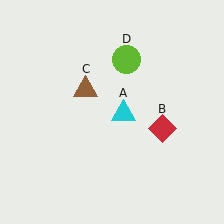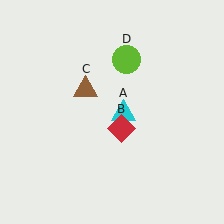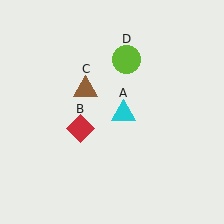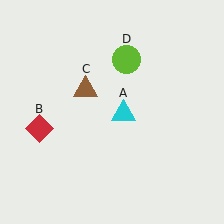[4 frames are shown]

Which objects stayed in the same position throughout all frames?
Cyan triangle (object A) and brown triangle (object C) and lime circle (object D) remained stationary.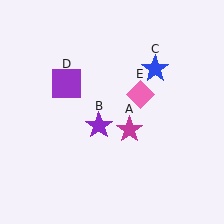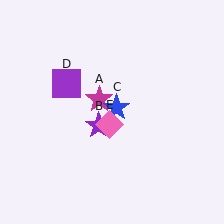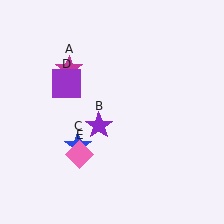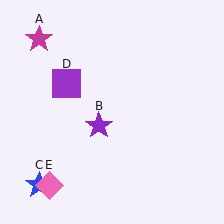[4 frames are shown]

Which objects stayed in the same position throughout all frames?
Purple star (object B) and purple square (object D) remained stationary.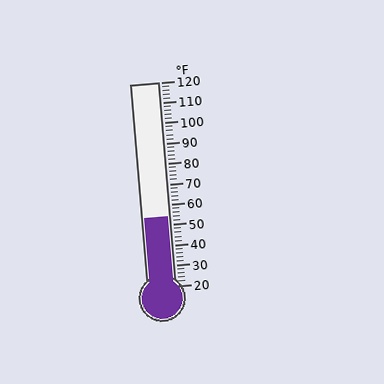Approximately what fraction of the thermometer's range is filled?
The thermometer is filled to approximately 35% of its range.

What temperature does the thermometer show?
The thermometer shows approximately 54°F.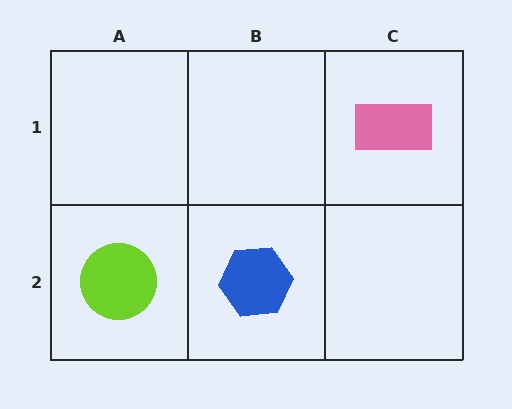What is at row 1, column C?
A pink rectangle.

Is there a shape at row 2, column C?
No, that cell is empty.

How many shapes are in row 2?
2 shapes.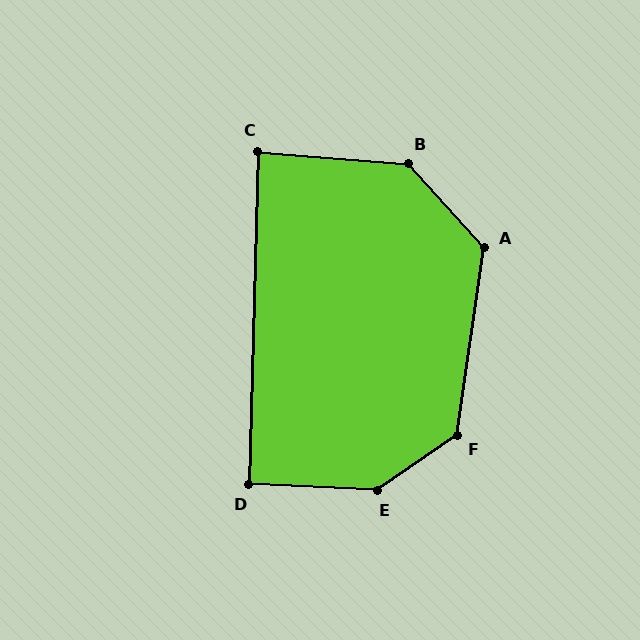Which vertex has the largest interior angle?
E, at approximately 143 degrees.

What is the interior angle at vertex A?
Approximately 130 degrees (obtuse).